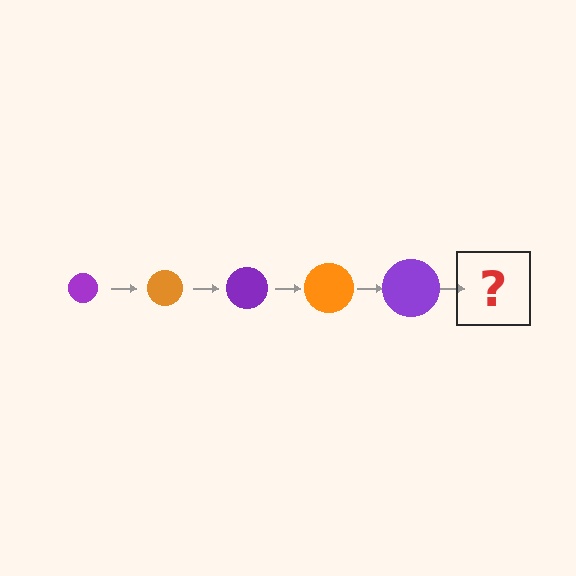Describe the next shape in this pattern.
It should be an orange circle, larger than the previous one.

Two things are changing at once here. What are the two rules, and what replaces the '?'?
The two rules are that the circle grows larger each step and the color cycles through purple and orange. The '?' should be an orange circle, larger than the previous one.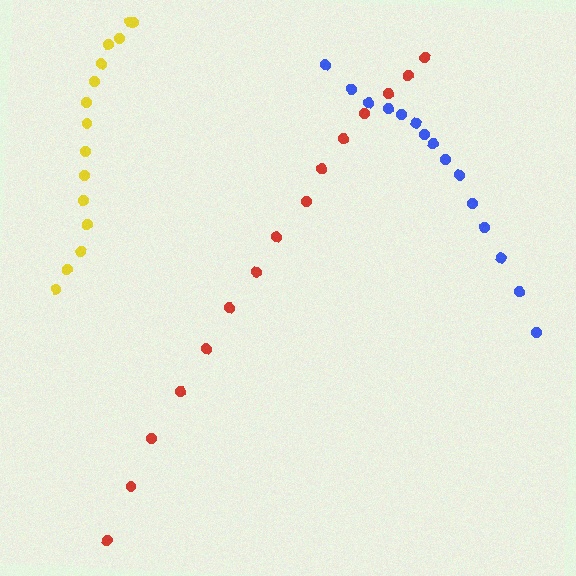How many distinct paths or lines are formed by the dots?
There are 3 distinct paths.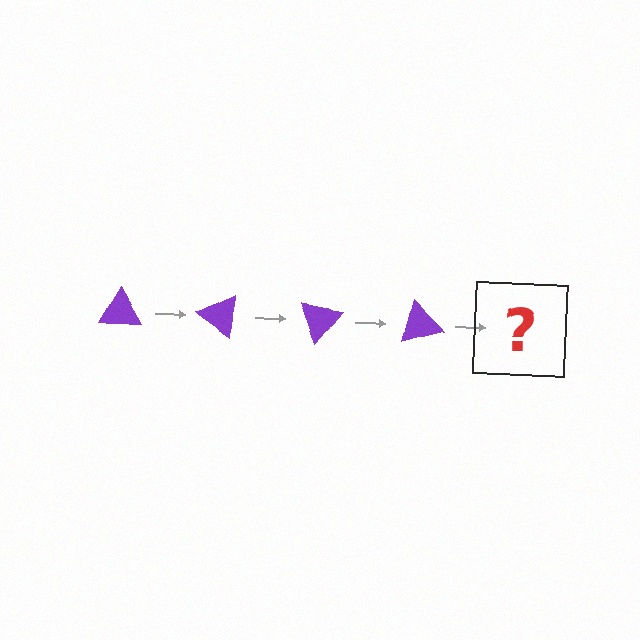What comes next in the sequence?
The next element should be a purple triangle rotated 140 degrees.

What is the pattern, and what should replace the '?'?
The pattern is that the triangle rotates 35 degrees each step. The '?' should be a purple triangle rotated 140 degrees.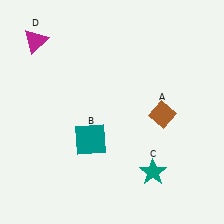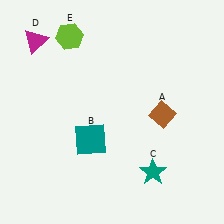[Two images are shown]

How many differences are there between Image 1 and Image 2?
There is 1 difference between the two images.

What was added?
A lime hexagon (E) was added in Image 2.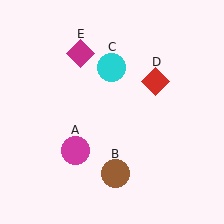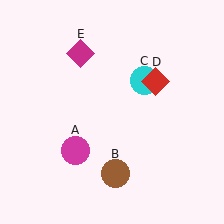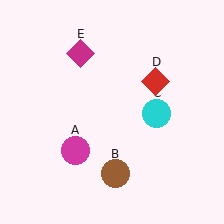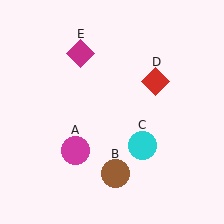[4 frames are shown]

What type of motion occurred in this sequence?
The cyan circle (object C) rotated clockwise around the center of the scene.